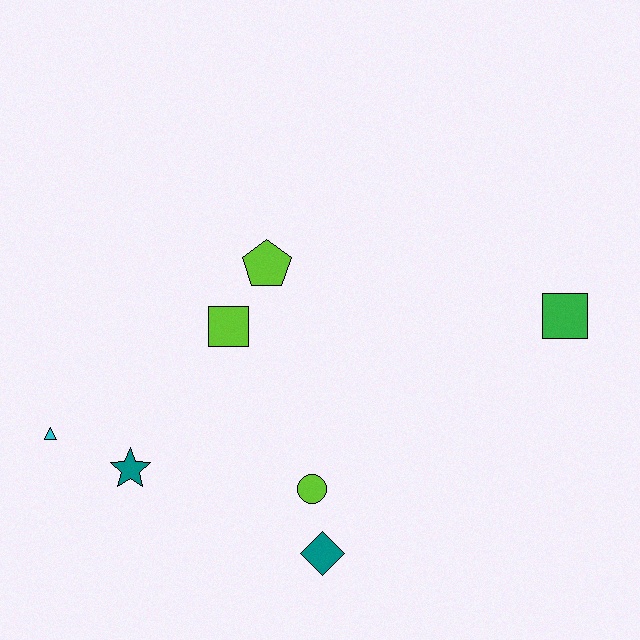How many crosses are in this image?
There are no crosses.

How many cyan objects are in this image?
There is 1 cyan object.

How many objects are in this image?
There are 7 objects.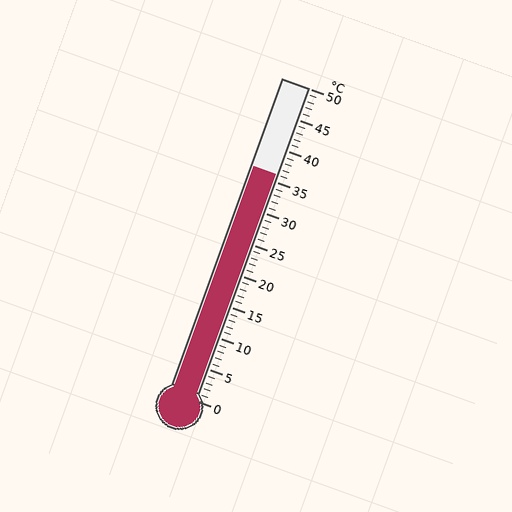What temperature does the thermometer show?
The thermometer shows approximately 36°C.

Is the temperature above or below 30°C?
The temperature is above 30°C.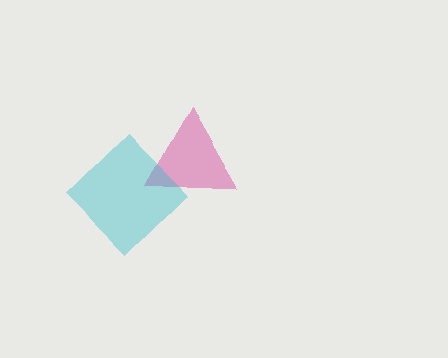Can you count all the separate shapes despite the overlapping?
Yes, there are 2 separate shapes.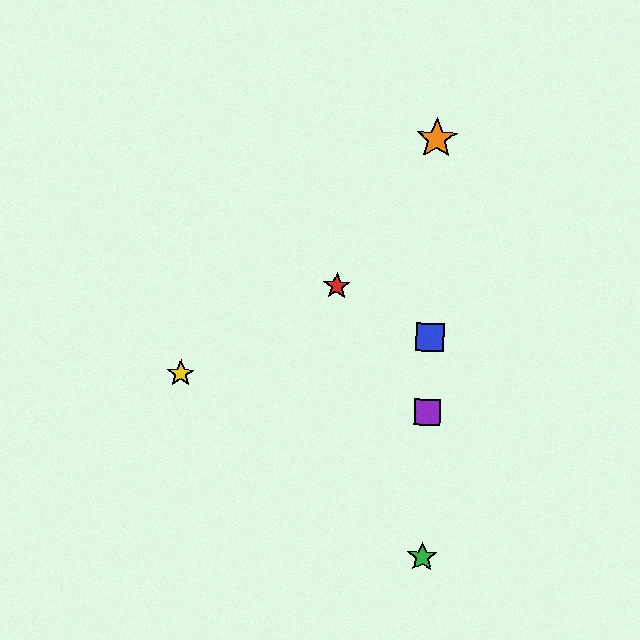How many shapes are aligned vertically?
4 shapes (the blue square, the green star, the purple square, the orange star) are aligned vertically.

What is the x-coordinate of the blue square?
The blue square is at x≈430.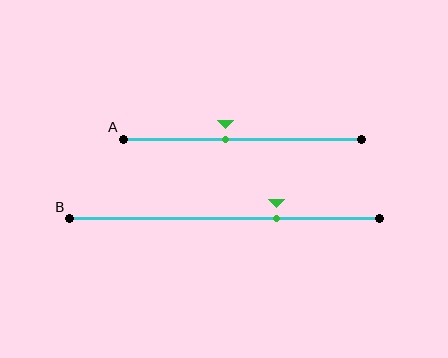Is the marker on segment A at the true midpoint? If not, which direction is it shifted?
No, the marker on segment A is shifted to the left by about 7% of the segment length.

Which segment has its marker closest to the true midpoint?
Segment A has its marker closest to the true midpoint.